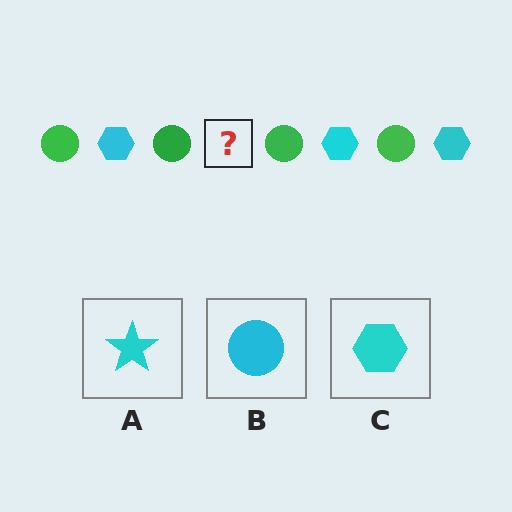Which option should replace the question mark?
Option C.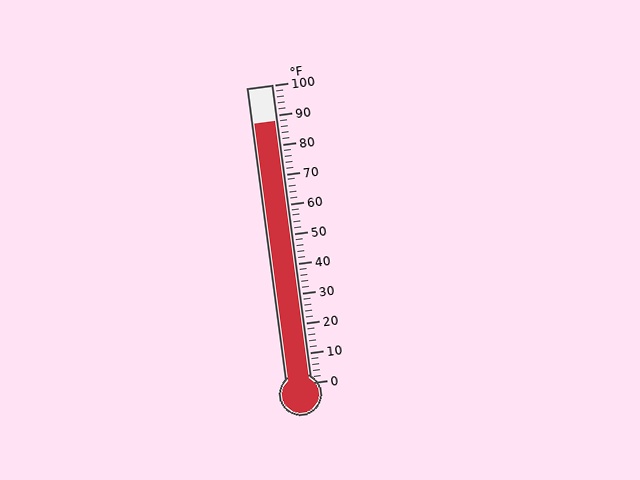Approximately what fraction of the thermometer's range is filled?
The thermometer is filled to approximately 90% of its range.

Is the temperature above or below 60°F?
The temperature is above 60°F.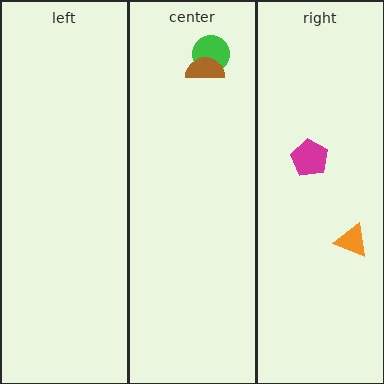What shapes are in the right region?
The orange triangle, the magenta pentagon.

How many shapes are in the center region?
2.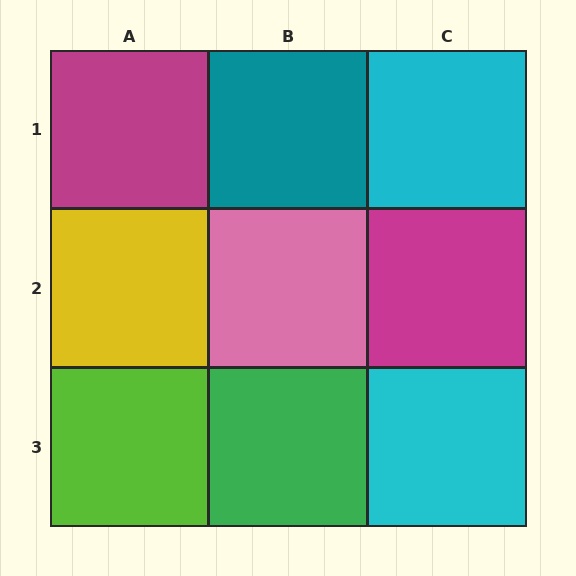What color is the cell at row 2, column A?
Yellow.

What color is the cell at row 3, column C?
Cyan.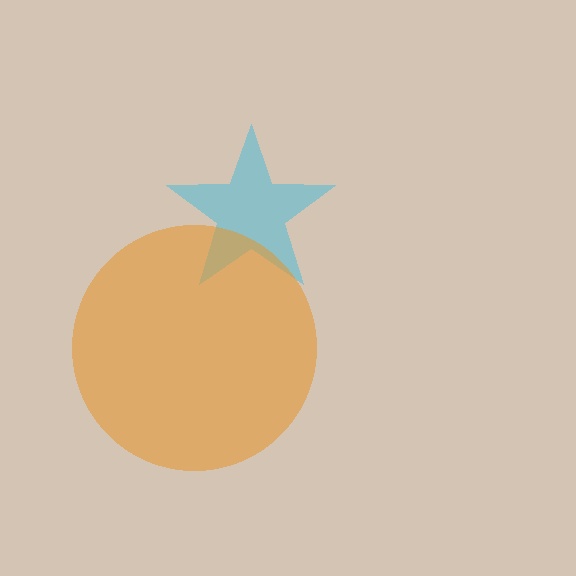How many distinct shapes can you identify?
There are 2 distinct shapes: a cyan star, an orange circle.